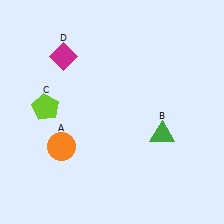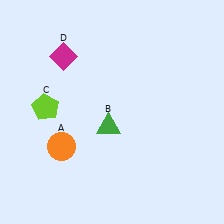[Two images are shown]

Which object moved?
The green triangle (B) moved left.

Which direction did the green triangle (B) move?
The green triangle (B) moved left.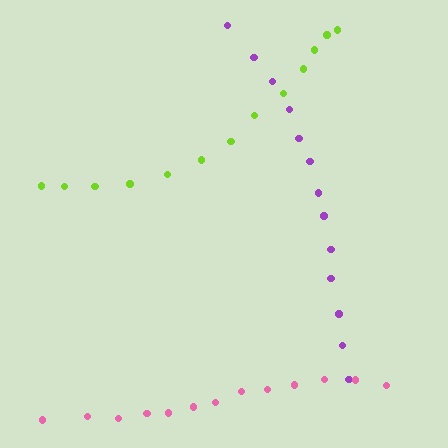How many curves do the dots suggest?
There are 3 distinct paths.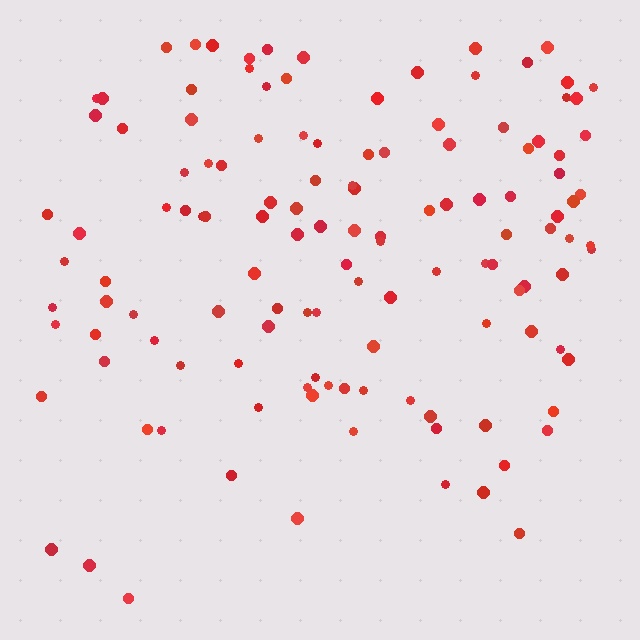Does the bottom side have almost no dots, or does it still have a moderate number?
Still a moderate number, just noticeably fewer than the top.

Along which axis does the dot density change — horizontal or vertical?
Vertical.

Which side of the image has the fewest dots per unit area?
The bottom.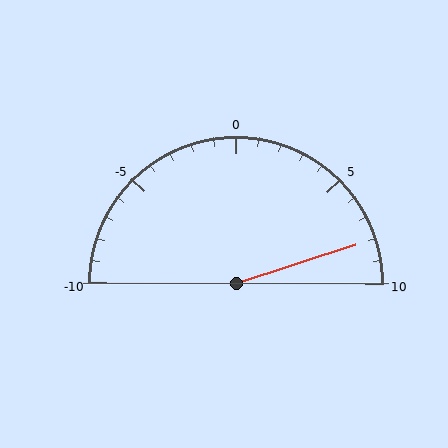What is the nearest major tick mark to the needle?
The nearest major tick mark is 10.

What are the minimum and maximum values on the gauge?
The gauge ranges from -10 to 10.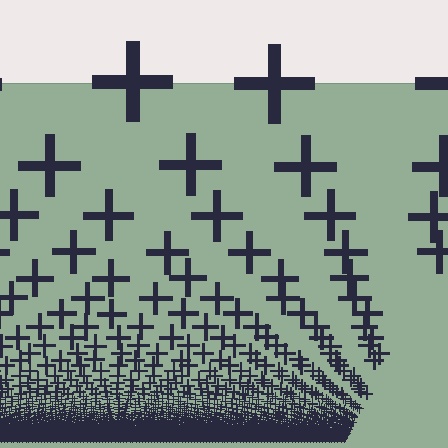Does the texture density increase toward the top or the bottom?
Density increases toward the bottom.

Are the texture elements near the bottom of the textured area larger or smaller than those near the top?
Smaller. The gradient is inverted — elements near the bottom are smaller and denser.